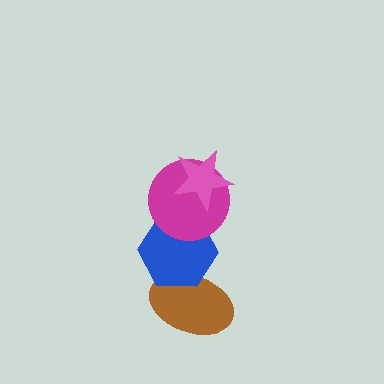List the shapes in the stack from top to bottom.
From top to bottom: the pink star, the magenta circle, the blue hexagon, the brown ellipse.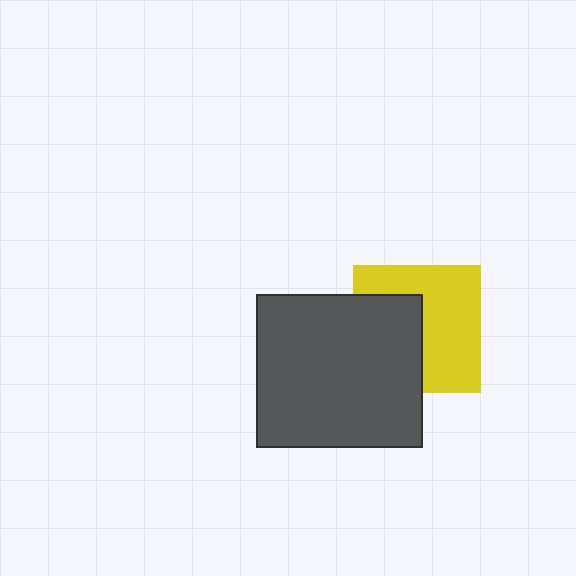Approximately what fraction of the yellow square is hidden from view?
Roughly 43% of the yellow square is hidden behind the dark gray rectangle.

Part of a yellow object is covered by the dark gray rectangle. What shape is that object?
It is a square.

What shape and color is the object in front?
The object in front is a dark gray rectangle.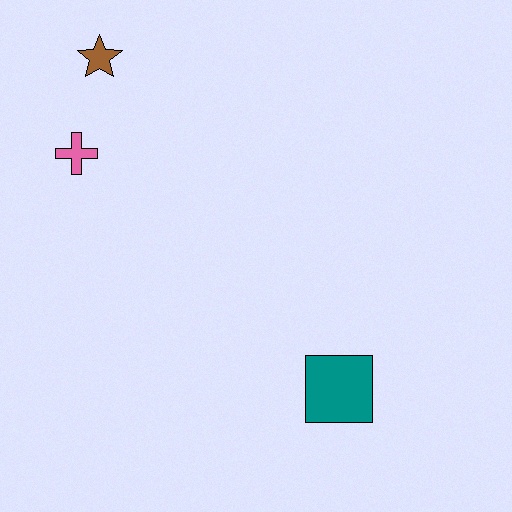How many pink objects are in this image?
There is 1 pink object.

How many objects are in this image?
There are 3 objects.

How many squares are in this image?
There is 1 square.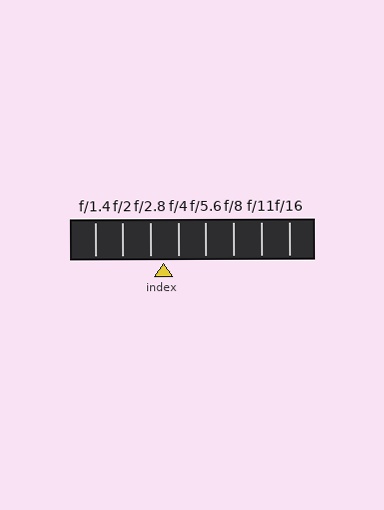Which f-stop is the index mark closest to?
The index mark is closest to f/2.8.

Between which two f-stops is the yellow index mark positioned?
The index mark is between f/2.8 and f/4.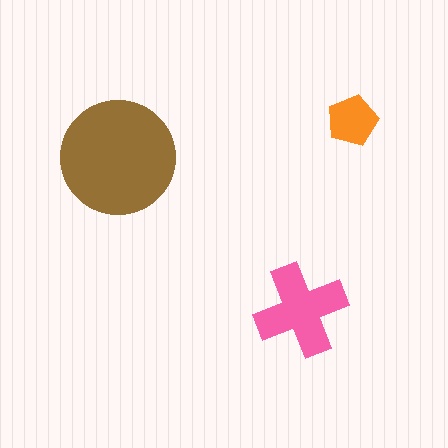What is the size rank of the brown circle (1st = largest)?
1st.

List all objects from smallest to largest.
The orange pentagon, the pink cross, the brown circle.